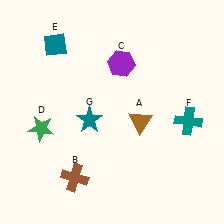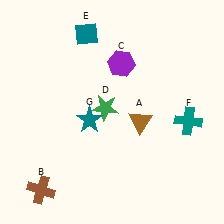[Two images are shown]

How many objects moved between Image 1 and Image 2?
3 objects moved between the two images.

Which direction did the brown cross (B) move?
The brown cross (B) moved left.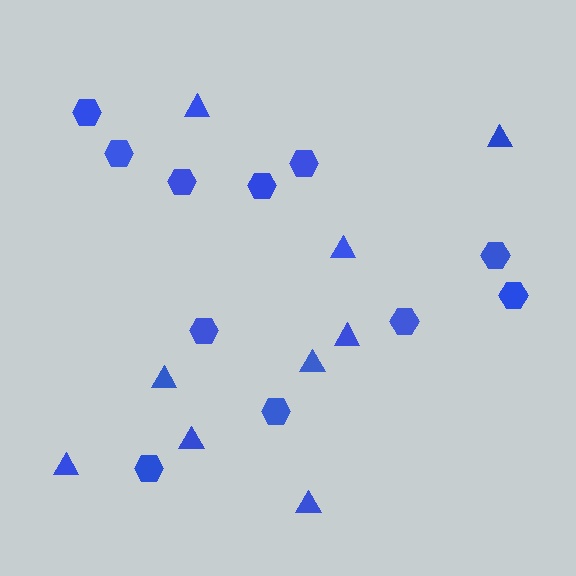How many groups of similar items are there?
There are 2 groups: one group of triangles (9) and one group of hexagons (11).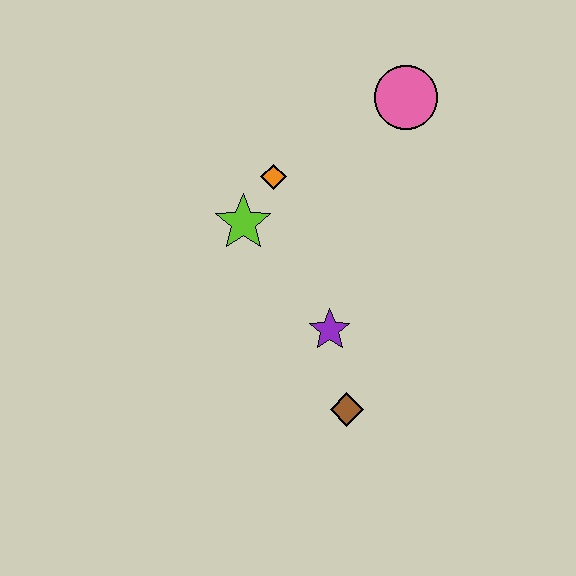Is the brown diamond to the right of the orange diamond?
Yes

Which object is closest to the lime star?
The orange diamond is closest to the lime star.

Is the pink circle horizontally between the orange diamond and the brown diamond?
No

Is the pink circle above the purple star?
Yes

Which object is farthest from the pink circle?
The brown diamond is farthest from the pink circle.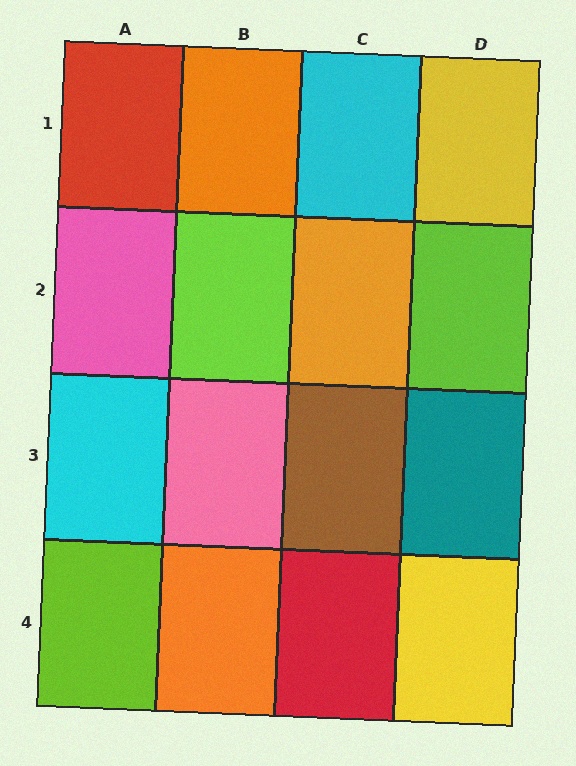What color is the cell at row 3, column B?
Pink.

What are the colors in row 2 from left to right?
Pink, lime, orange, lime.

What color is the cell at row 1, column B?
Orange.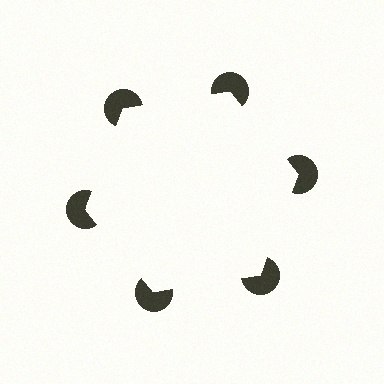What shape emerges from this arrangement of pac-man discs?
An illusory hexagon — its edges are inferred from the aligned wedge cuts in the pac-man discs, not physically drawn.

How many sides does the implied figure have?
6 sides.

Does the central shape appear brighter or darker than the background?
It typically appears slightly brighter than the background, even though no actual brightness change is drawn.